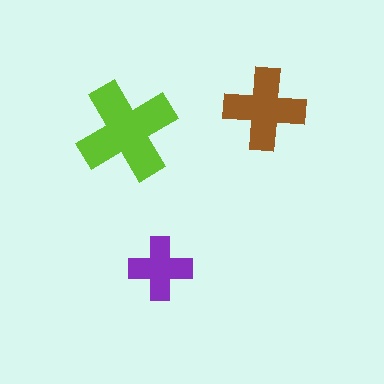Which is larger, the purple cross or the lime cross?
The lime one.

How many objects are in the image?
There are 3 objects in the image.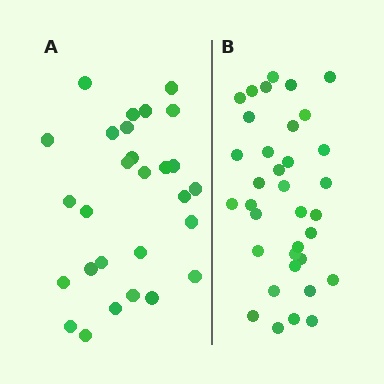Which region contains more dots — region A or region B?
Region B (the right region) has more dots.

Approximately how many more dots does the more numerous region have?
Region B has roughly 8 or so more dots than region A.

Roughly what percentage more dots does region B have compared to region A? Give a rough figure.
About 25% more.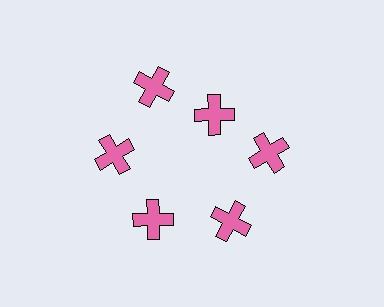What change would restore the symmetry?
The symmetry would be restored by moving it outward, back onto the ring so that all 6 crosses sit at equal angles and equal distance from the center.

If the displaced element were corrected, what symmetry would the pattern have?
It would have 6-fold rotational symmetry — the pattern would map onto itself every 60 degrees.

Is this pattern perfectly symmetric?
No. The 6 pink crosses are arranged in a ring, but one element near the 1 o'clock position is pulled inward toward the center, breaking the 6-fold rotational symmetry.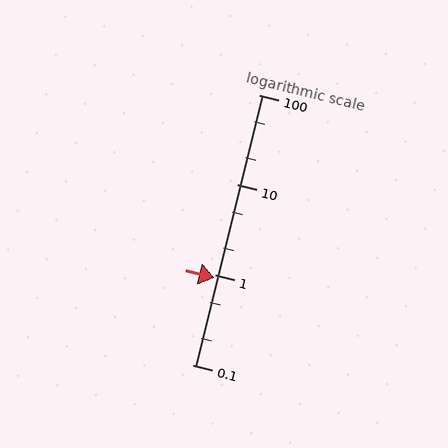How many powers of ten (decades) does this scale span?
The scale spans 3 decades, from 0.1 to 100.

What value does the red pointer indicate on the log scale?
The pointer indicates approximately 0.92.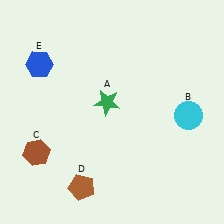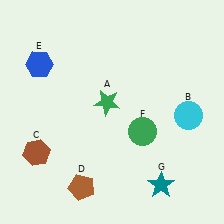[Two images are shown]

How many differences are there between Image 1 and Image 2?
There are 2 differences between the two images.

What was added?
A green circle (F), a teal star (G) were added in Image 2.